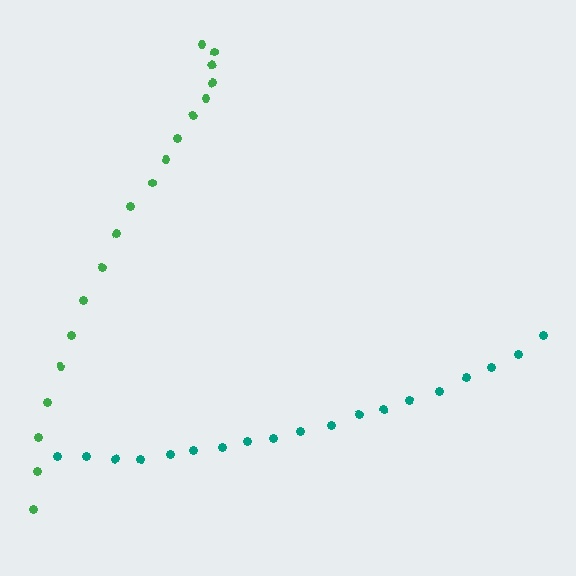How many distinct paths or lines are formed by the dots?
There are 2 distinct paths.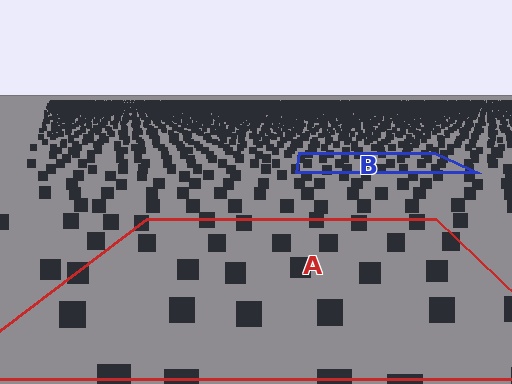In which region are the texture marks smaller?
The texture marks are smaller in region B, because it is farther away.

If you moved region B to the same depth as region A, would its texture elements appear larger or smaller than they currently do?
They would appear larger. At a closer depth, the same texture elements are projected at a bigger on-screen size.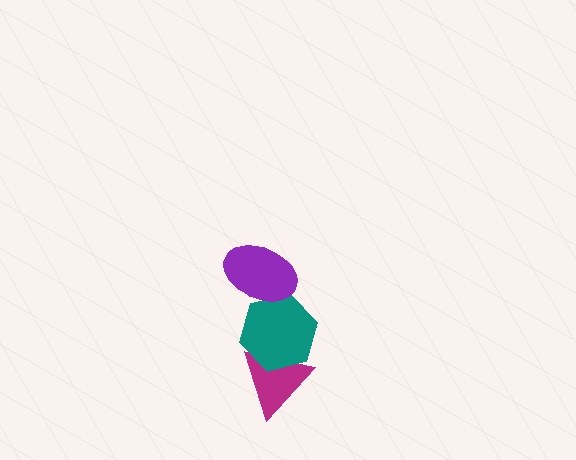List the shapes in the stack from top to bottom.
From top to bottom: the purple ellipse, the teal hexagon, the magenta triangle.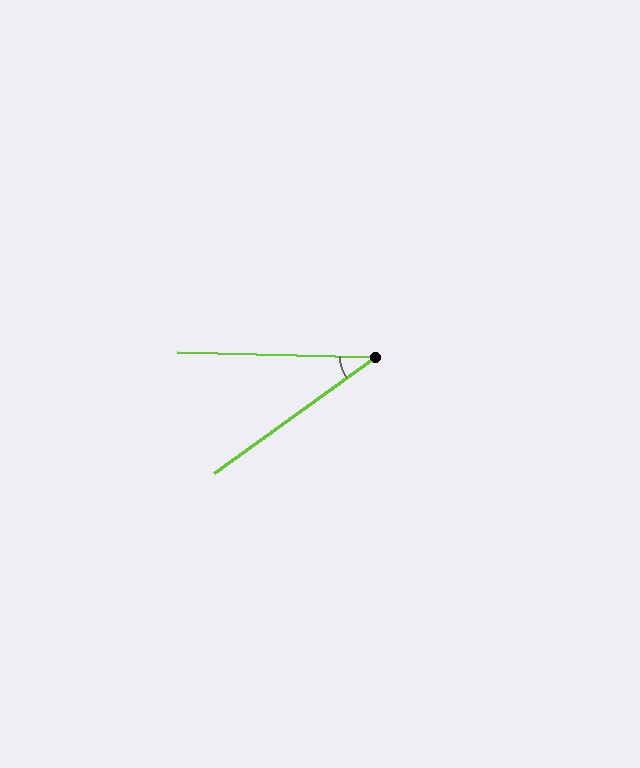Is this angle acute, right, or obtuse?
It is acute.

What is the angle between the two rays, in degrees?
Approximately 37 degrees.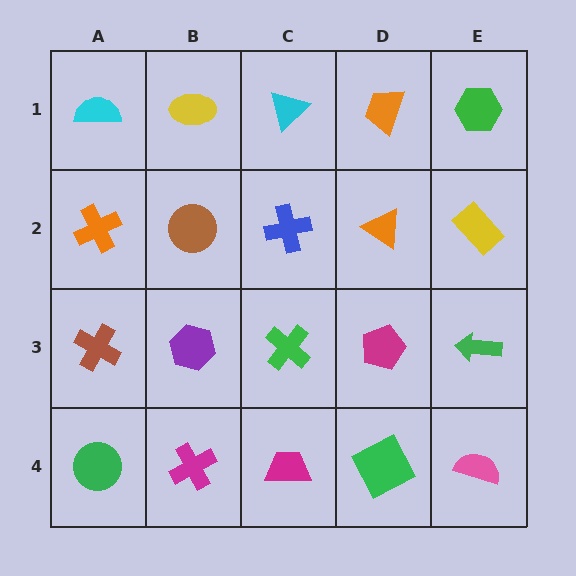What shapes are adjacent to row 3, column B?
A brown circle (row 2, column B), a magenta cross (row 4, column B), a brown cross (row 3, column A), a green cross (row 3, column C).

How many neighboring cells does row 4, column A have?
2.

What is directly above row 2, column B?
A yellow ellipse.